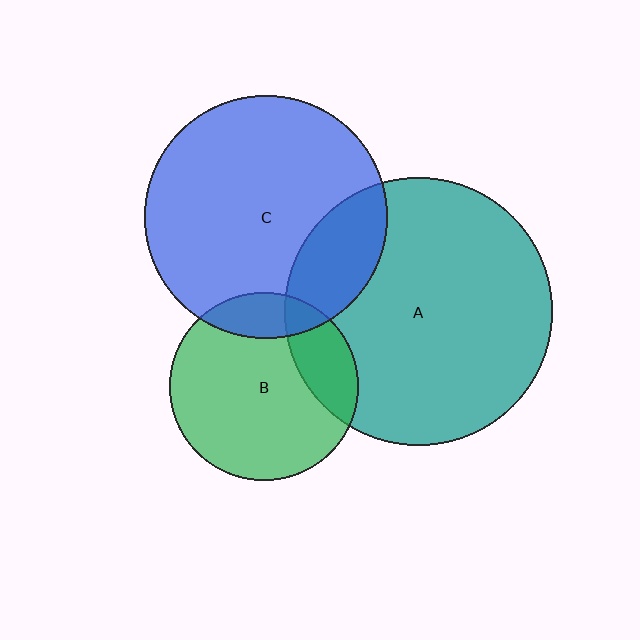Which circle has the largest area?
Circle A (teal).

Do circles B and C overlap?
Yes.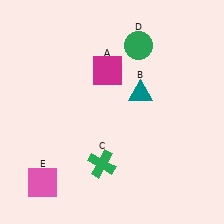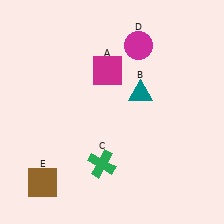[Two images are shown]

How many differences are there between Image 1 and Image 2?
There are 2 differences between the two images.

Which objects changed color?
D changed from green to magenta. E changed from pink to brown.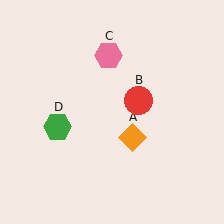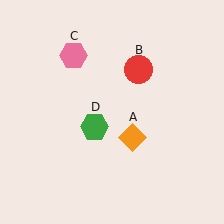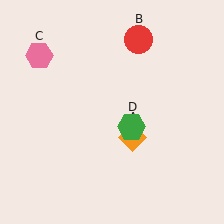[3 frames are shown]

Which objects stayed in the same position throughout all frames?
Orange diamond (object A) remained stationary.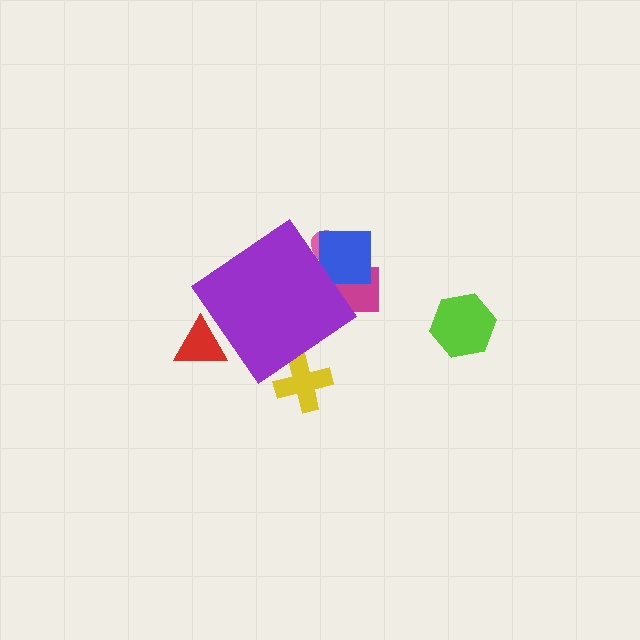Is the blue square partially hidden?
Yes, the blue square is partially hidden behind the purple diamond.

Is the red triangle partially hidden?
Yes, the red triangle is partially hidden behind the purple diamond.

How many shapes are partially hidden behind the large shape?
5 shapes are partially hidden.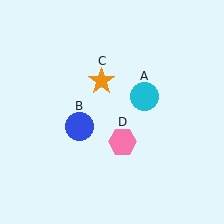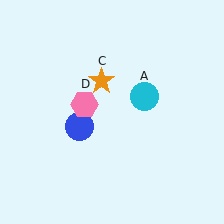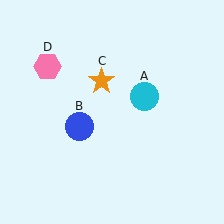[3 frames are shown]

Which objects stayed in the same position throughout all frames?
Cyan circle (object A) and blue circle (object B) and orange star (object C) remained stationary.